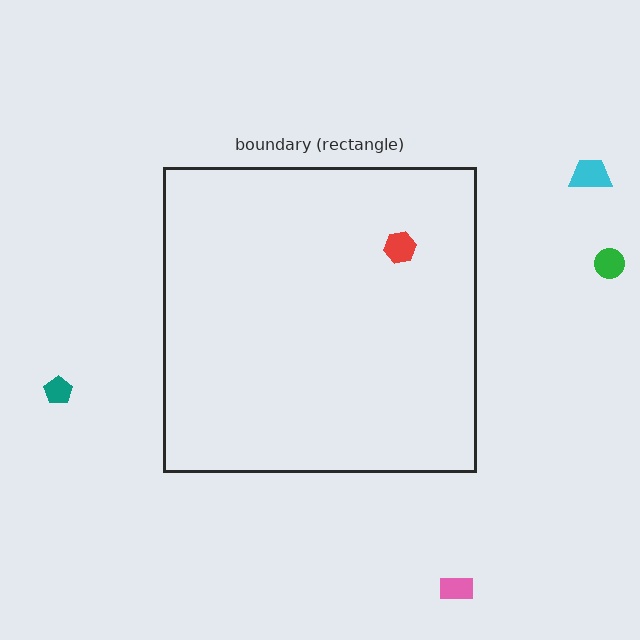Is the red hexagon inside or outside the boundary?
Inside.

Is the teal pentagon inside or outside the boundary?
Outside.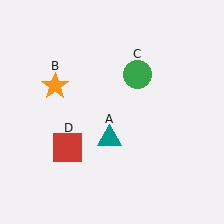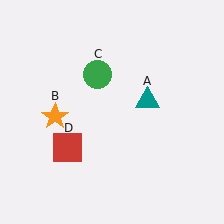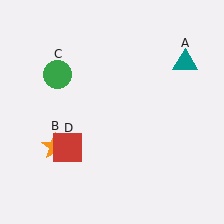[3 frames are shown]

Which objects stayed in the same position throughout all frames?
Red square (object D) remained stationary.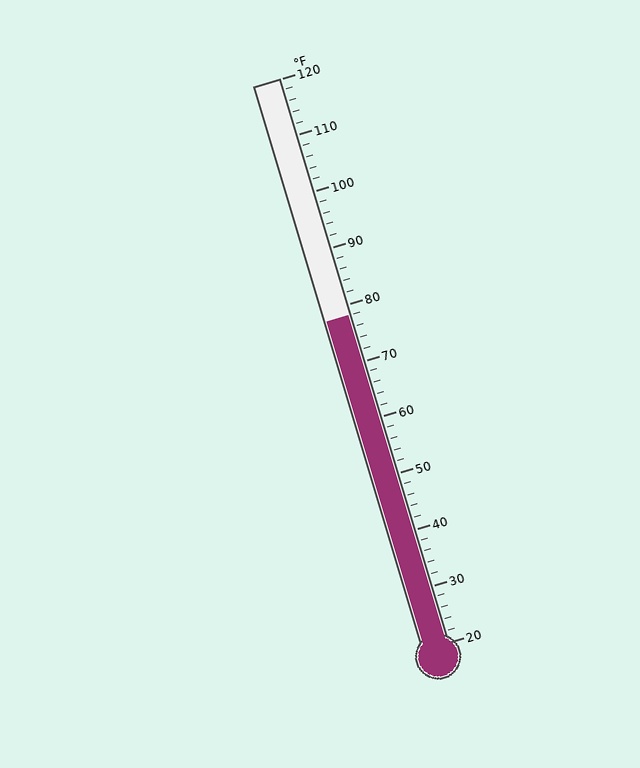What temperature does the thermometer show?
The thermometer shows approximately 78°F.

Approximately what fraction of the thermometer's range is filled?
The thermometer is filled to approximately 60% of its range.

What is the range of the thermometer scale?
The thermometer scale ranges from 20°F to 120°F.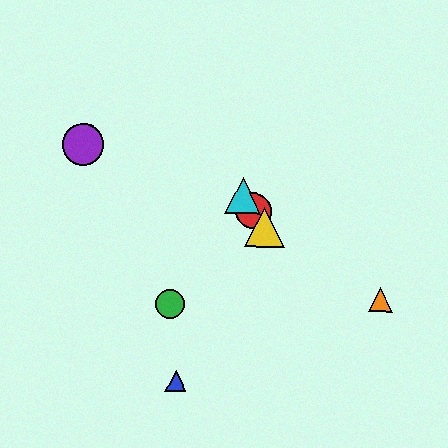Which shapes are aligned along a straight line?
The red circle, the yellow triangle, the cyan triangle are aligned along a straight line.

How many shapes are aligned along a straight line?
3 shapes (the red circle, the yellow triangle, the cyan triangle) are aligned along a straight line.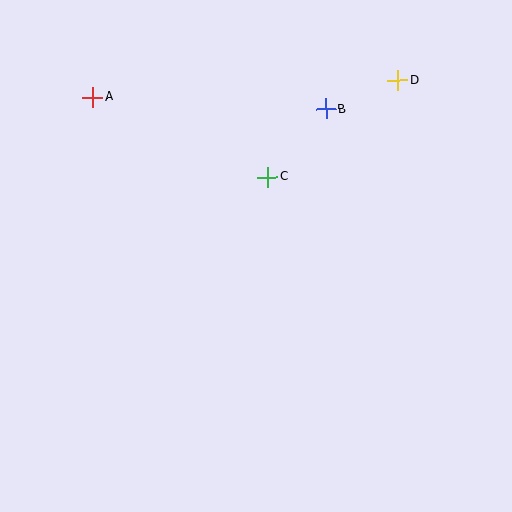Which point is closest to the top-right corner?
Point D is closest to the top-right corner.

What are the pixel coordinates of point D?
Point D is at (397, 80).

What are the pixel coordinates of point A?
Point A is at (93, 97).